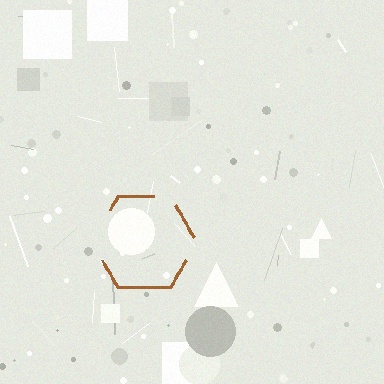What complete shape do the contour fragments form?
The contour fragments form a hexagon.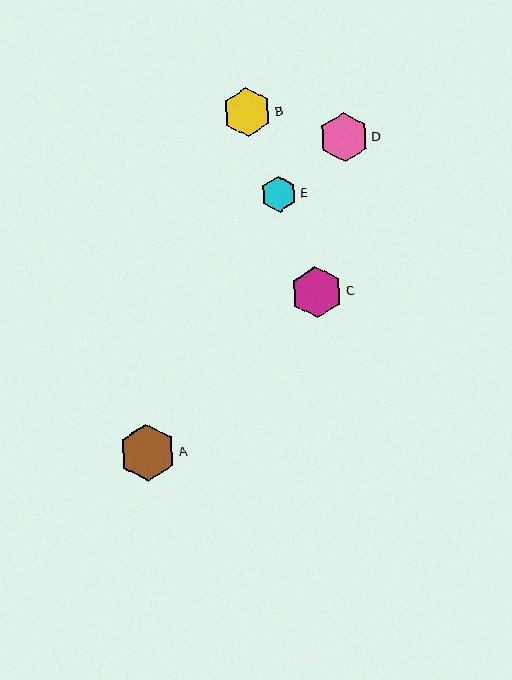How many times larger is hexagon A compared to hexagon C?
Hexagon A is approximately 1.1 times the size of hexagon C.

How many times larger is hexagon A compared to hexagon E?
Hexagon A is approximately 1.6 times the size of hexagon E.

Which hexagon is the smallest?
Hexagon E is the smallest with a size of approximately 36 pixels.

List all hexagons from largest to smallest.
From largest to smallest: A, C, B, D, E.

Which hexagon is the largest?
Hexagon A is the largest with a size of approximately 57 pixels.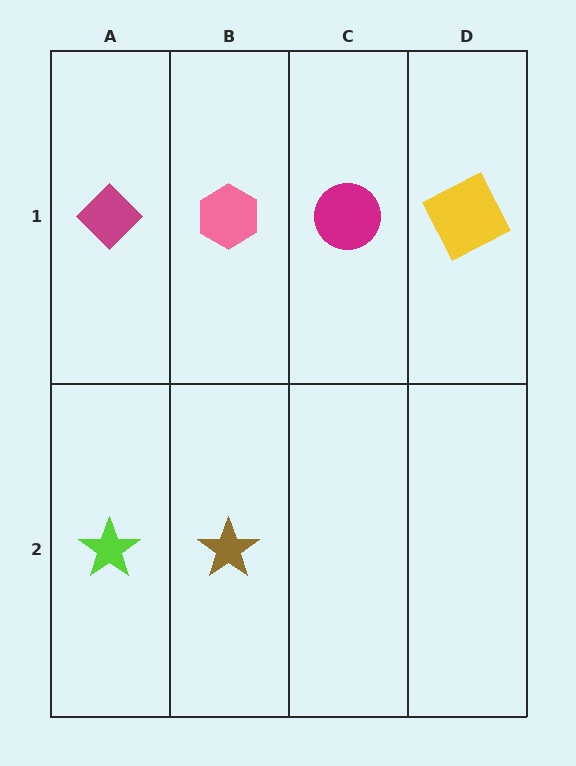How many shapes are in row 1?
4 shapes.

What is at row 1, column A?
A magenta diamond.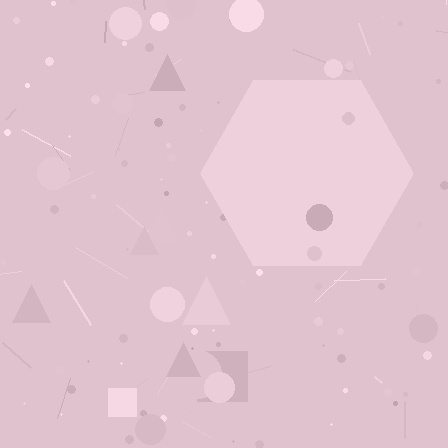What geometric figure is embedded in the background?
A hexagon is embedded in the background.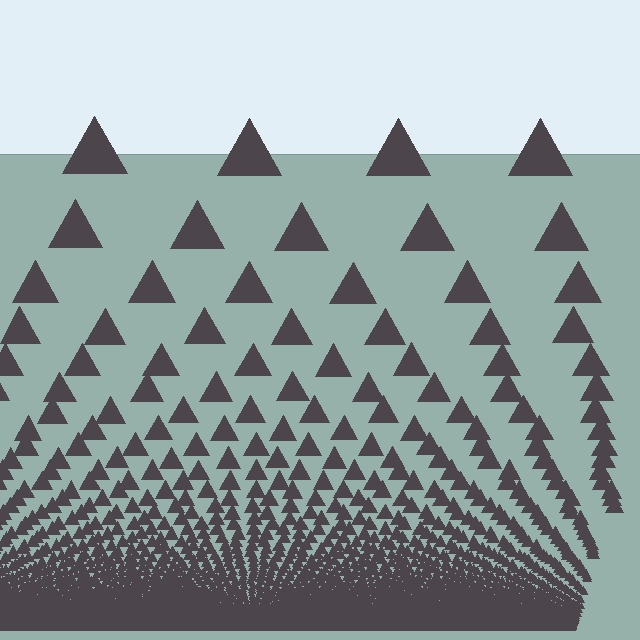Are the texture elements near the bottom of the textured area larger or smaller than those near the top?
Smaller. The gradient is inverted — elements near the bottom are smaller and denser.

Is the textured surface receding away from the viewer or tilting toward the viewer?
The surface appears to tilt toward the viewer. Texture elements get larger and sparser toward the top.